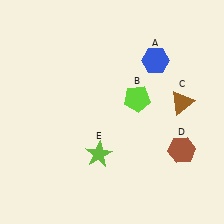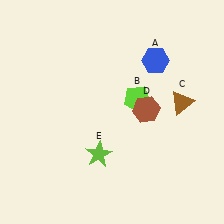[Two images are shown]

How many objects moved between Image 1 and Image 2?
1 object moved between the two images.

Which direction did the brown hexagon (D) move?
The brown hexagon (D) moved up.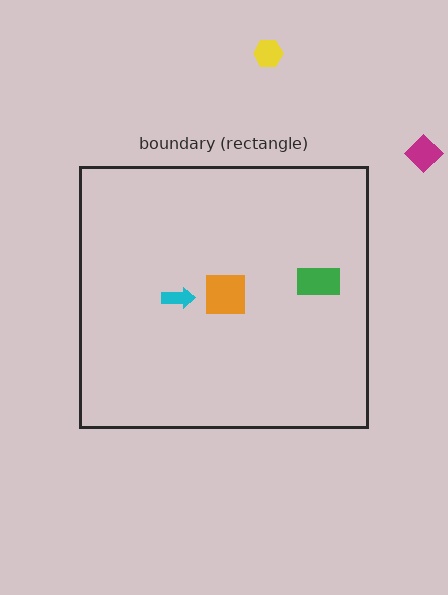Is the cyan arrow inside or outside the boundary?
Inside.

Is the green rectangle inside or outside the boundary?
Inside.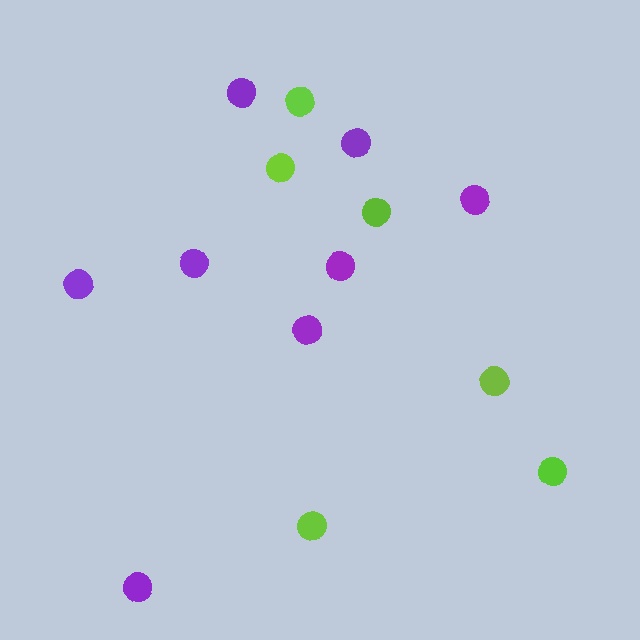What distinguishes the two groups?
There are 2 groups: one group of lime circles (6) and one group of purple circles (8).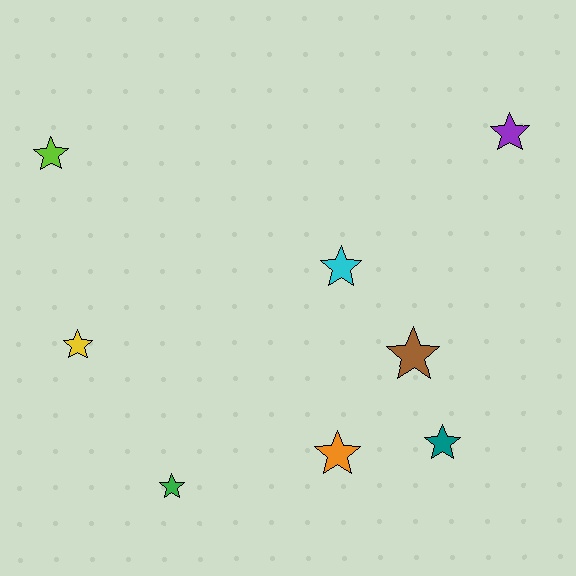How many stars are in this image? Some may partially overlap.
There are 8 stars.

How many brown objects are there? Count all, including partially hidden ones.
There is 1 brown object.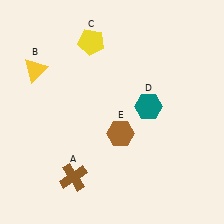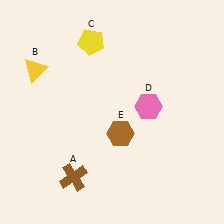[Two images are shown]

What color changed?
The hexagon (D) changed from teal in Image 1 to pink in Image 2.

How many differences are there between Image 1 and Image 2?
There is 1 difference between the two images.